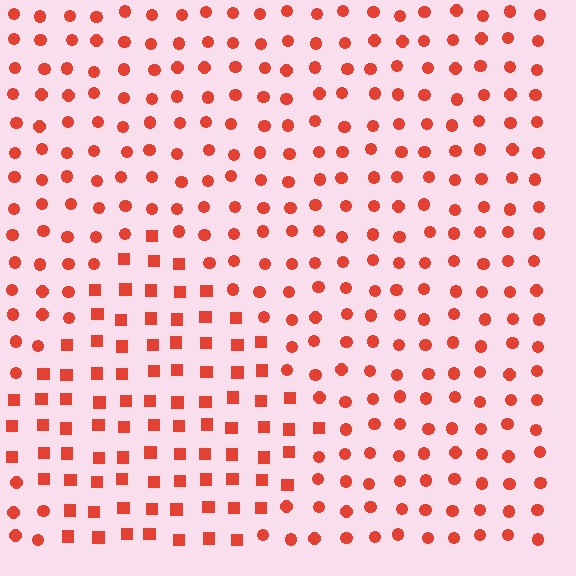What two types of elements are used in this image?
The image uses squares inside the diamond region and circles outside it.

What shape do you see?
I see a diamond.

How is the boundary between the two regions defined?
The boundary is defined by a change in element shape: squares inside vs. circles outside. All elements share the same color and spacing.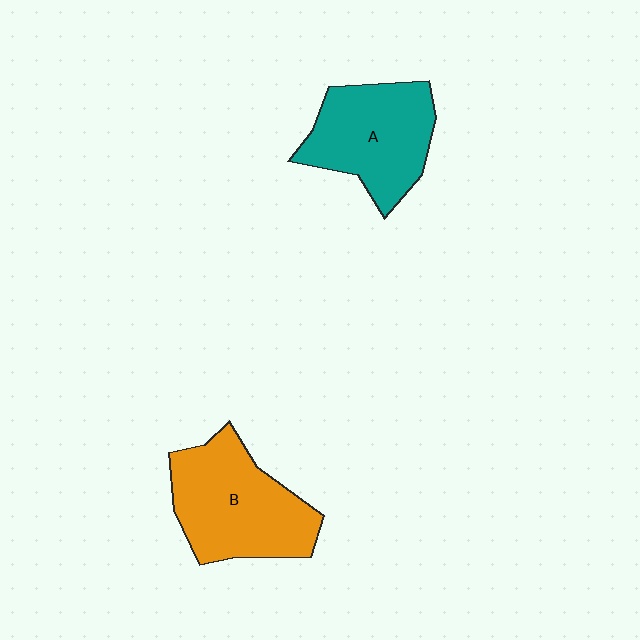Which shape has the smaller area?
Shape A (teal).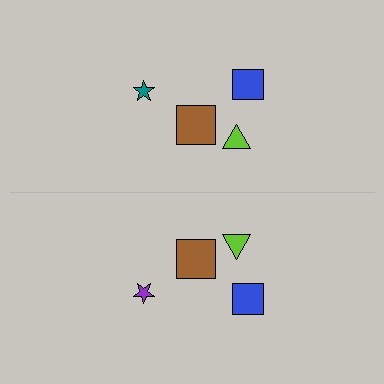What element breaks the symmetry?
The purple star on the bottom side breaks the symmetry — its mirror counterpart is teal.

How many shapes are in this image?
There are 8 shapes in this image.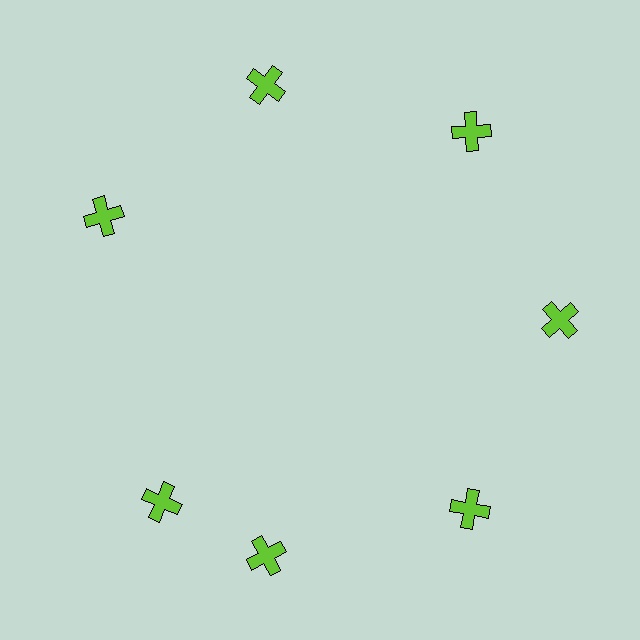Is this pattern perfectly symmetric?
No. The 7 lime crosses are arranged in a ring, but one element near the 8 o'clock position is rotated out of alignment along the ring, breaking the 7-fold rotational symmetry.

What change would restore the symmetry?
The symmetry would be restored by rotating it back into even spacing with its neighbors so that all 7 crosses sit at equal angles and equal distance from the center.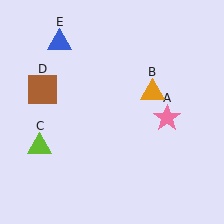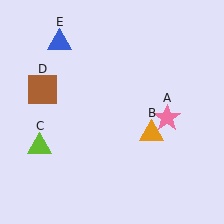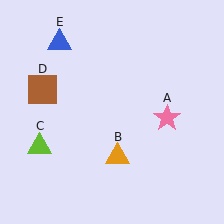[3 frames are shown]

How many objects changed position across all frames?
1 object changed position: orange triangle (object B).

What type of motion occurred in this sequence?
The orange triangle (object B) rotated clockwise around the center of the scene.